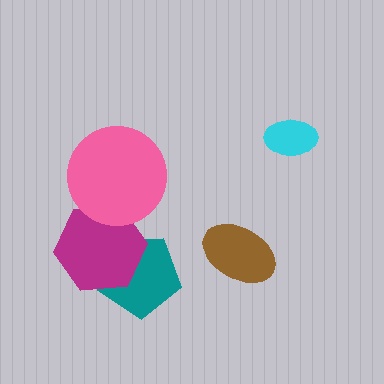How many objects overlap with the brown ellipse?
0 objects overlap with the brown ellipse.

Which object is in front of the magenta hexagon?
The pink circle is in front of the magenta hexagon.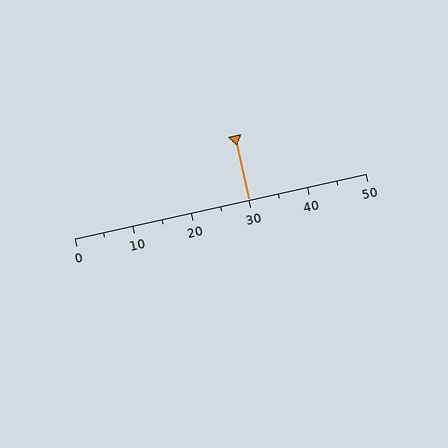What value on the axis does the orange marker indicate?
The marker indicates approximately 30.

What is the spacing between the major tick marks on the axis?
The major ticks are spaced 10 apart.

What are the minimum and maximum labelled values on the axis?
The axis runs from 0 to 50.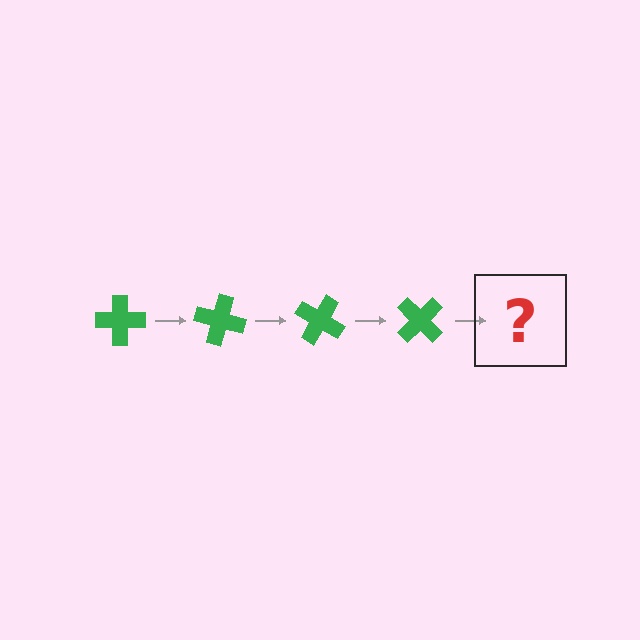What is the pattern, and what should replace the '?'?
The pattern is that the cross rotates 15 degrees each step. The '?' should be a green cross rotated 60 degrees.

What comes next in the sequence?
The next element should be a green cross rotated 60 degrees.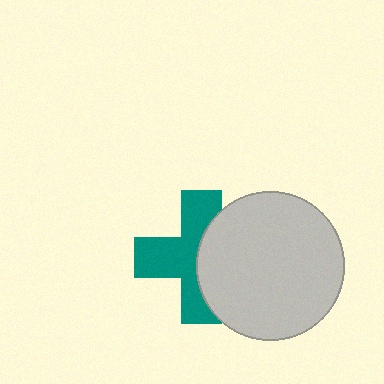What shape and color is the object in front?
The object in front is a light gray circle.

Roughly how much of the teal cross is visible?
About half of it is visible (roughly 58%).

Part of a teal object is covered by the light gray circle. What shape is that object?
It is a cross.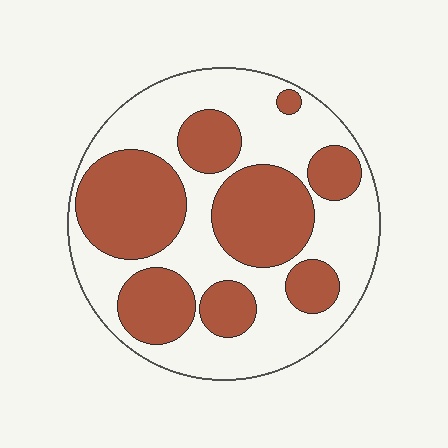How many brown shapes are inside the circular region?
8.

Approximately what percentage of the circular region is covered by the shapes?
Approximately 45%.